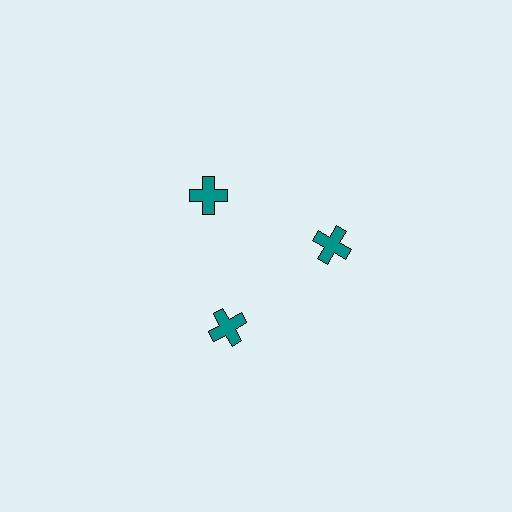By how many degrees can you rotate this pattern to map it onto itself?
The pattern maps onto itself every 120 degrees of rotation.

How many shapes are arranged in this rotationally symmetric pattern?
There are 3 shapes, arranged in 3 groups of 1.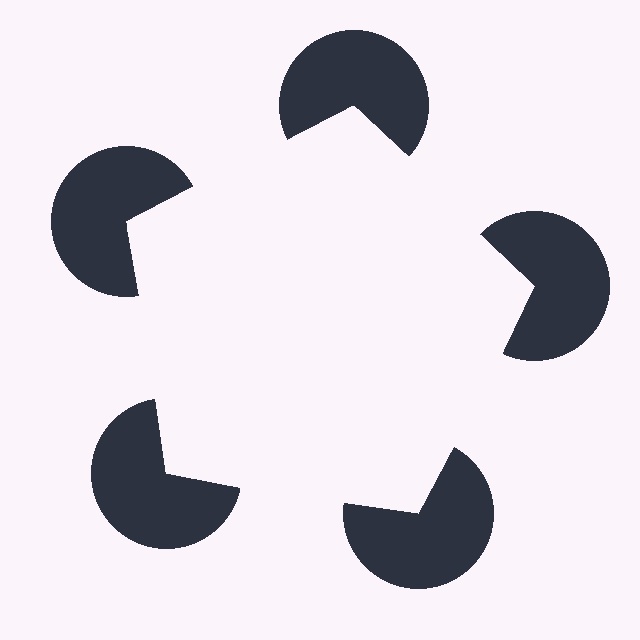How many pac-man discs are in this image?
There are 5 — one at each vertex of the illusory pentagon.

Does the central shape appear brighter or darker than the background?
It typically appears slightly brighter than the background, even though no actual brightness change is drawn.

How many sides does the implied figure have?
5 sides.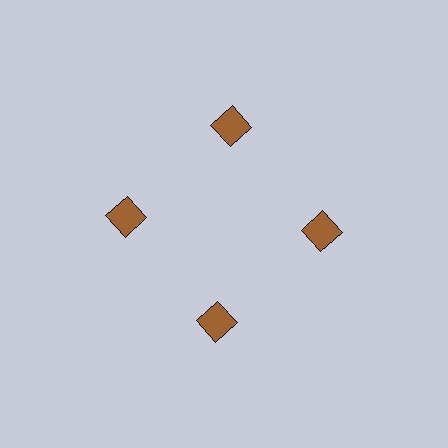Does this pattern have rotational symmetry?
Yes, this pattern has 4-fold rotational symmetry. It looks the same after rotating 90 degrees around the center.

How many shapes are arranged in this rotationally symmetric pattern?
There are 4 shapes, arranged in 4 groups of 1.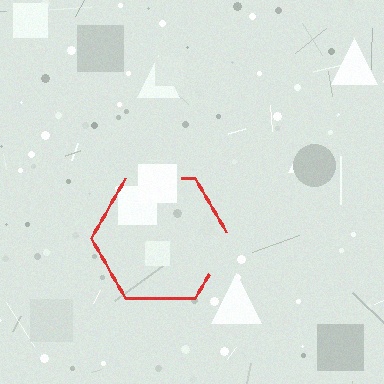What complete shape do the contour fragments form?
The contour fragments form a hexagon.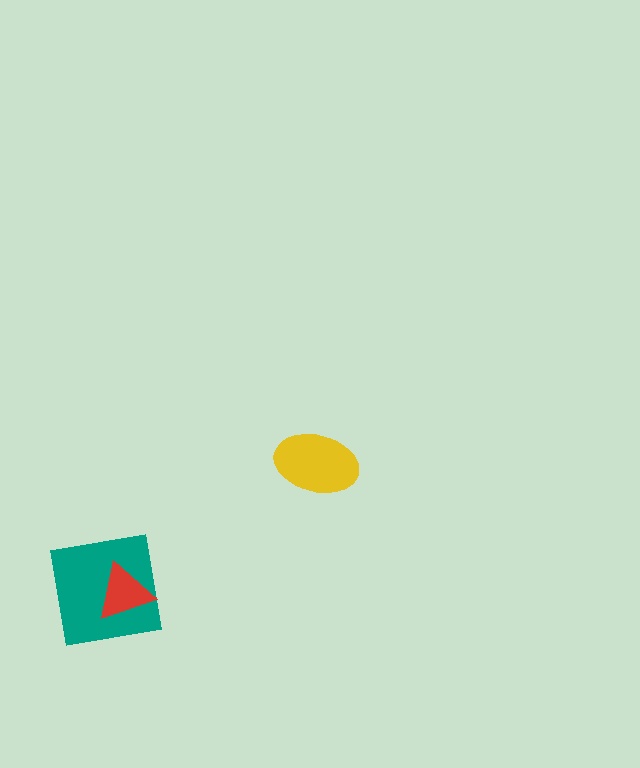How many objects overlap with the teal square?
1 object overlaps with the teal square.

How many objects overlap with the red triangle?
1 object overlaps with the red triangle.